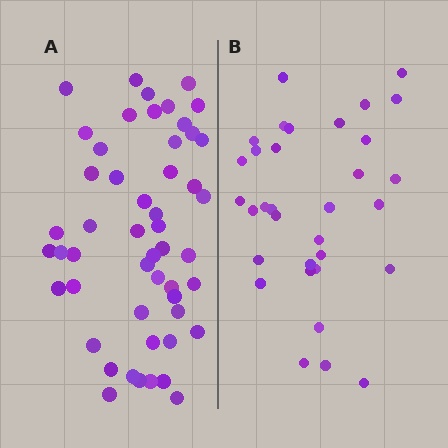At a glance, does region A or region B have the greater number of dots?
Region A (the left region) has more dots.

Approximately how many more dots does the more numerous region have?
Region A has approximately 20 more dots than region B.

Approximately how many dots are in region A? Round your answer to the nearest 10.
About 50 dots. (The exact count is 51, which rounds to 50.)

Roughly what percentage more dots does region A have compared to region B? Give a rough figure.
About 55% more.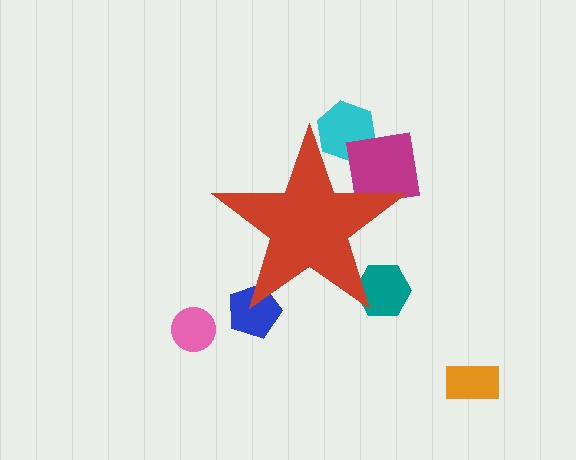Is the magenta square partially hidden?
Yes, the magenta square is partially hidden behind the red star.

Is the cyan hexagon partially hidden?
Yes, the cyan hexagon is partially hidden behind the red star.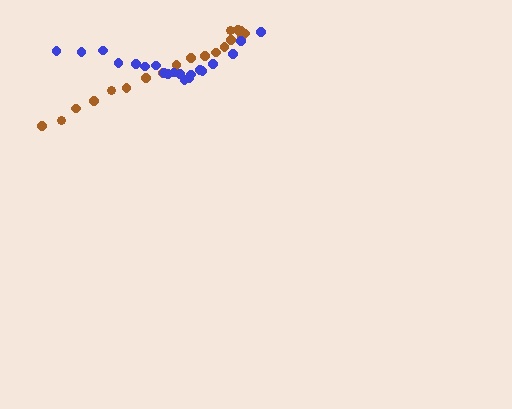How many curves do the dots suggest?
There are 2 distinct paths.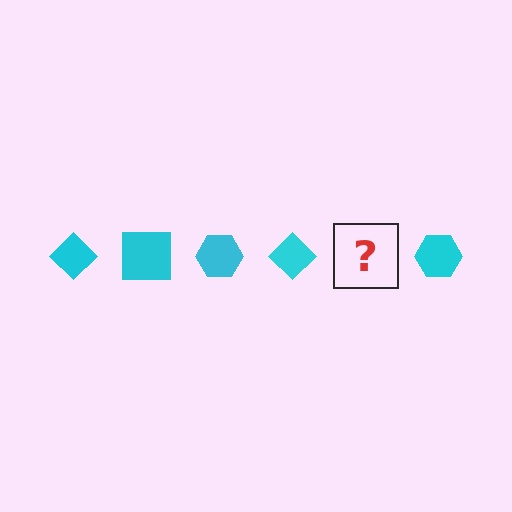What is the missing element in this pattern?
The missing element is a cyan square.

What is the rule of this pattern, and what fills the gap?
The rule is that the pattern cycles through diamond, square, hexagon shapes in cyan. The gap should be filled with a cyan square.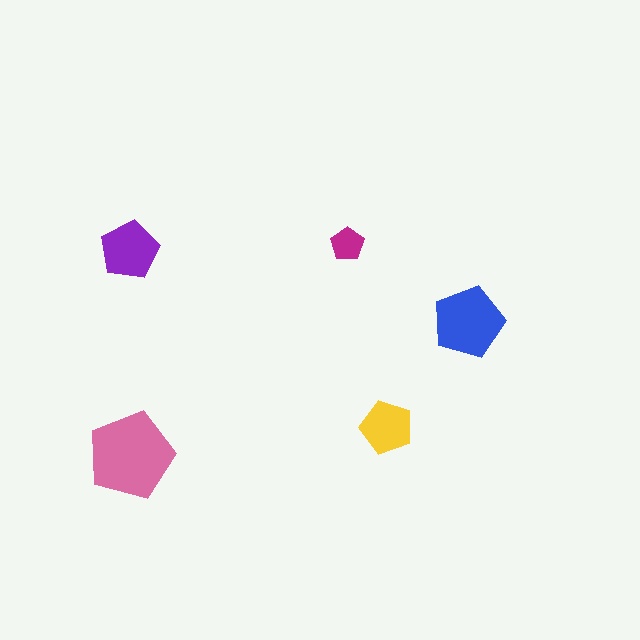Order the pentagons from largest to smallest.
the pink one, the blue one, the purple one, the yellow one, the magenta one.